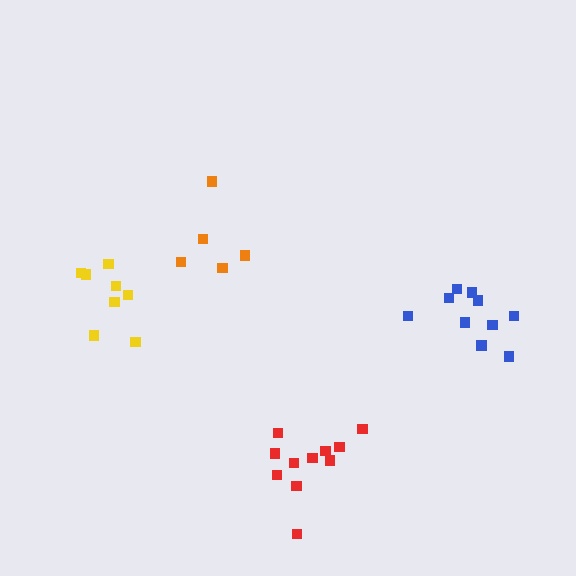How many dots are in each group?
Group 1: 10 dots, Group 2: 8 dots, Group 3: 11 dots, Group 4: 5 dots (34 total).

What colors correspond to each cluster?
The clusters are colored: blue, yellow, red, orange.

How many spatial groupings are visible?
There are 4 spatial groupings.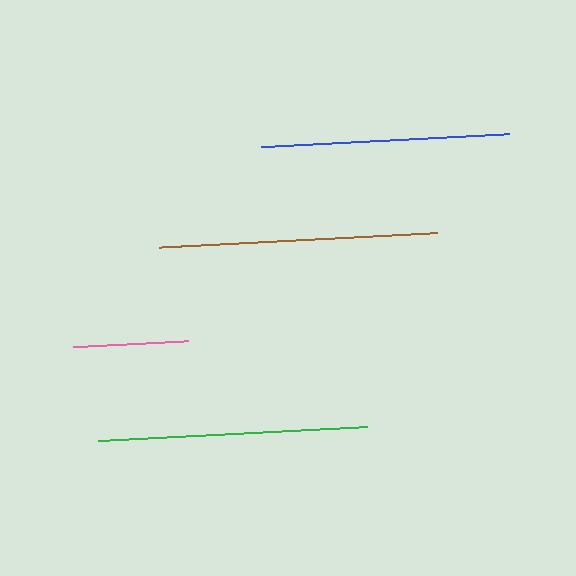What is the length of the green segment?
The green segment is approximately 269 pixels long.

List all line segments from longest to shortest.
From longest to shortest: brown, green, blue, pink.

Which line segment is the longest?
The brown line is the longest at approximately 279 pixels.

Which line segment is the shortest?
The pink line is the shortest at approximately 115 pixels.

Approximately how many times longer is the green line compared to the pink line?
The green line is approximately 2.3 times the length of the pink line.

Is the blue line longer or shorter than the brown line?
The brown line is longer than the blue line.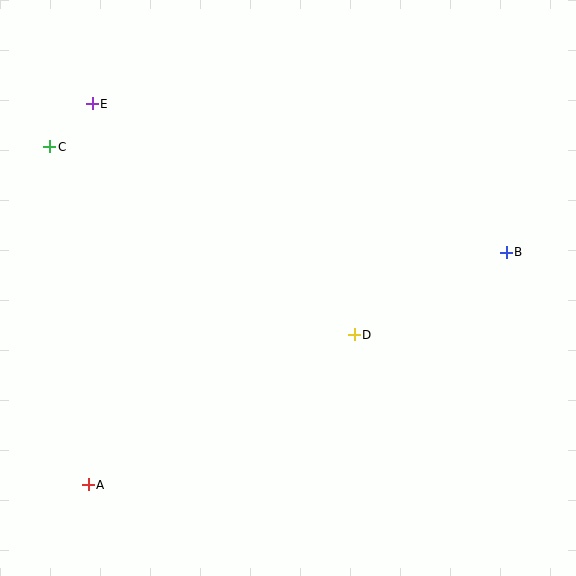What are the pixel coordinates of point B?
Point B is at (506, 252).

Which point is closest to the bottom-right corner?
Point D is closest to the bottom-right corner.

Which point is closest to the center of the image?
Point D at (354, 335) is closest to the center.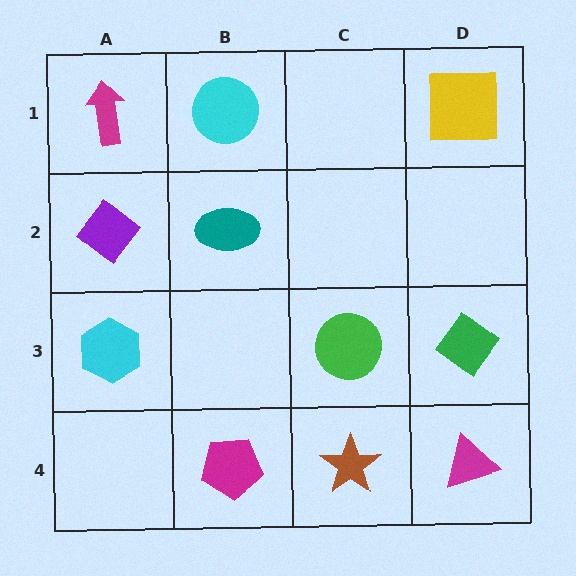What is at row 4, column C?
A brown star.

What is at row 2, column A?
A purple diamond.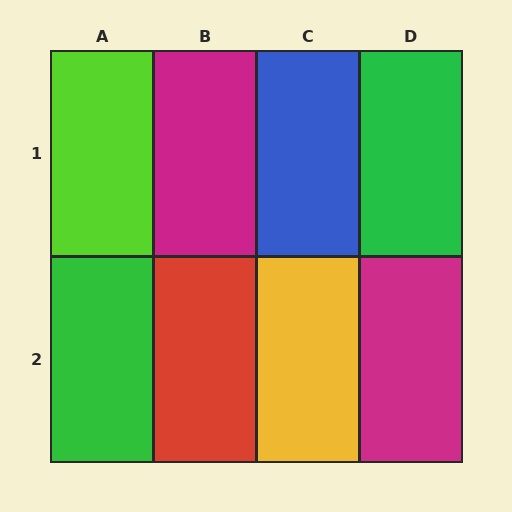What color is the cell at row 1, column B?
Magenta.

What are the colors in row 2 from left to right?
Green, red, yellow, magenta.